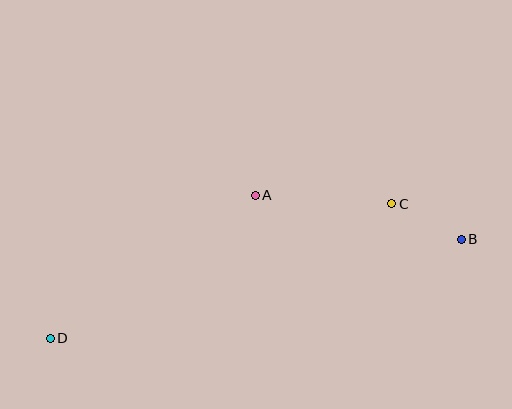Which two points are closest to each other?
Points B and C are closest to each other.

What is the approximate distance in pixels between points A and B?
The distance between A and B is approximately 210 pixels.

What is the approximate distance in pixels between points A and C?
The distance between A and C is approximately 136 pixels.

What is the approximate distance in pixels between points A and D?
The distance between A and D is approximately 250 pixels.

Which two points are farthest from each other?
Points B and D are farthest from each other.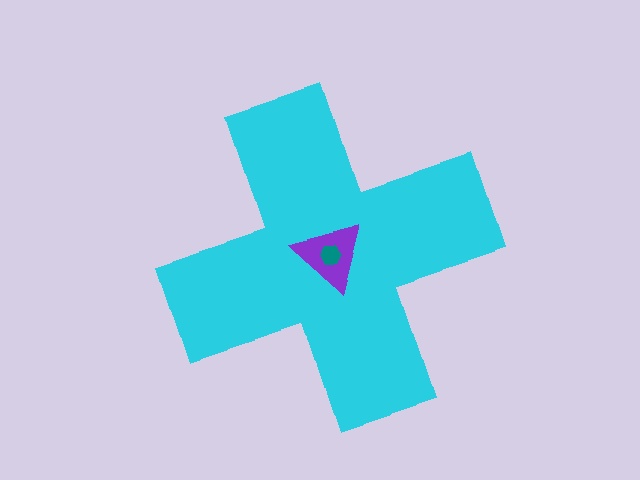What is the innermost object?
The teal hexagon.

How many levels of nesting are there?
3.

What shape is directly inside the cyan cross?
The purple triangle.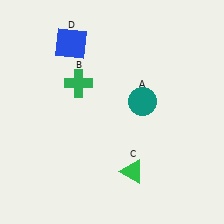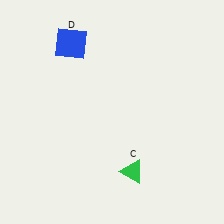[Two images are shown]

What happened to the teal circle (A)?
The teal circle (A) was removed in Image 2. It was in the top-right area of Image 1.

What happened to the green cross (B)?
The green cross (B) was removed in Image 2. It was in the top-left area of Image 1.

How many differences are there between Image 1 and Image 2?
There are 2 differences between the two images.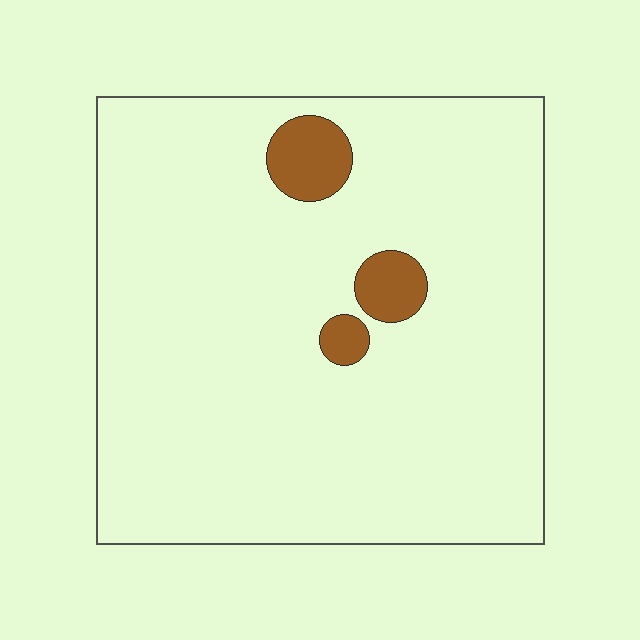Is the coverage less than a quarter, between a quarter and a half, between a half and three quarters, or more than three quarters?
Less than a quarter.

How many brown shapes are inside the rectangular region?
3.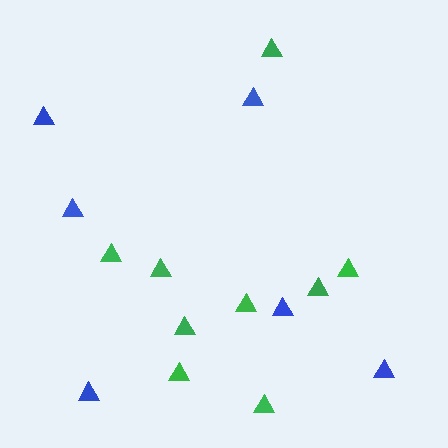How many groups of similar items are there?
There are 2 groups: one group of green triangles (9) and one group of blue triangles (6).